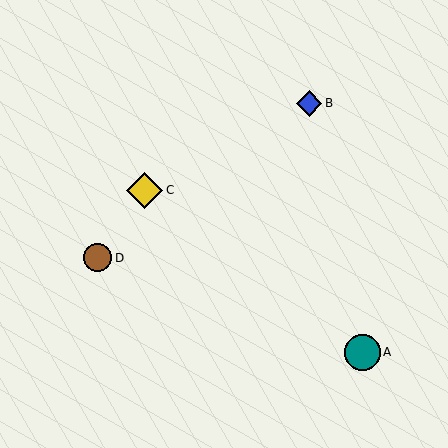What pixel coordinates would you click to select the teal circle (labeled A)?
Click at (363, 352) to select the teal circle A.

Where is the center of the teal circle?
The center of the teal circle is at (363, 352).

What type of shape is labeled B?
Shape B is a blue diamond.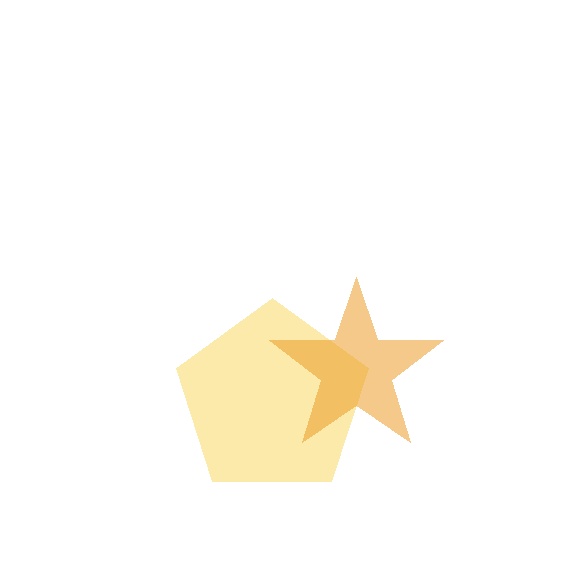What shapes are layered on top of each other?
The layered shapes are: a yellow pentagon, an orange star.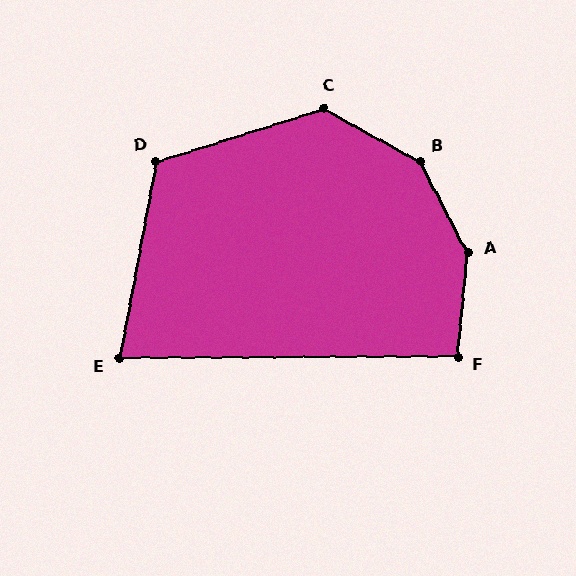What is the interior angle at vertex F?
Approximately 96 degrees (obtuse).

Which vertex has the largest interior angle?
A, at approximately 147 degrees.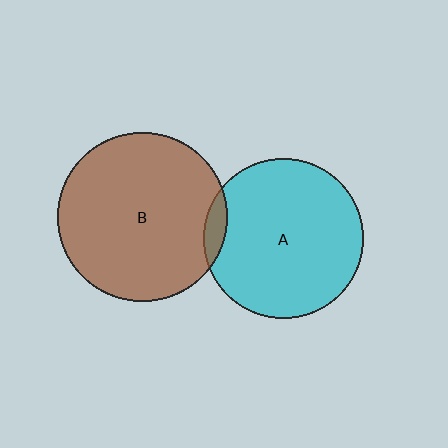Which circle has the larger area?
Circle B (brown).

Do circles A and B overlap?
Yes.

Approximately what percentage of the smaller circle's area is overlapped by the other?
Approximately 5%.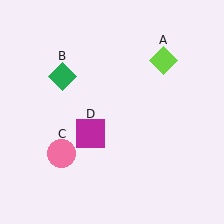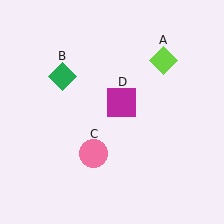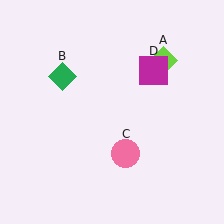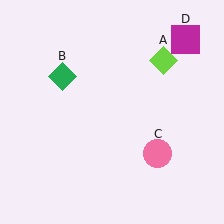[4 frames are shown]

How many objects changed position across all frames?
2 objects changed position: pink circle (object C), magenta square (object D).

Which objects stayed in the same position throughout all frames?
Lime diamond (object A) and green diamond (object B) remained stationary.